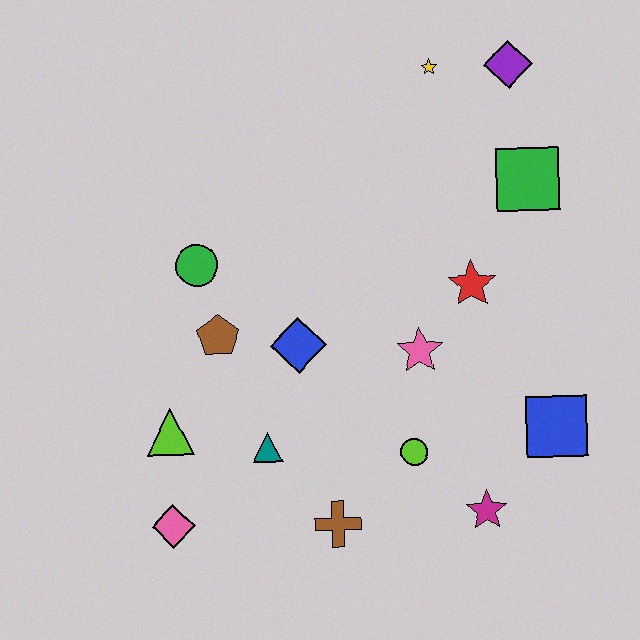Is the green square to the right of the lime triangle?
Yes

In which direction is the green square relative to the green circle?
The green square is to the right of the green circle.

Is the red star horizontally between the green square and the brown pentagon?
Yes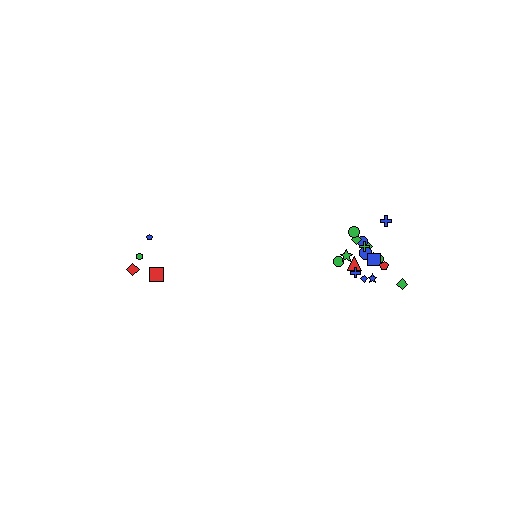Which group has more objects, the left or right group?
The right group.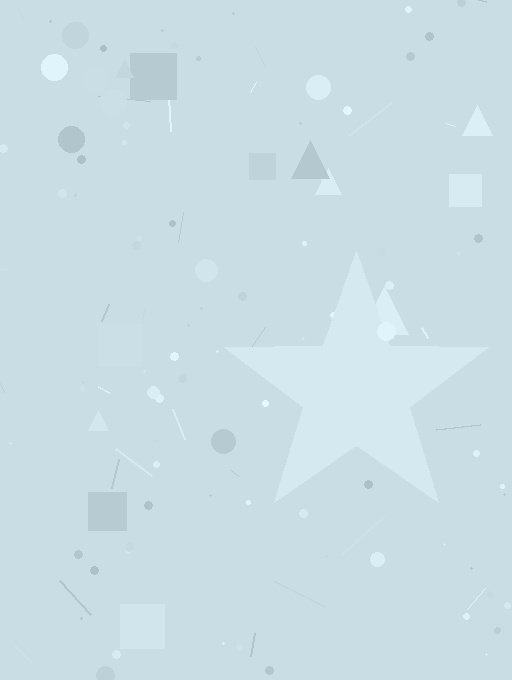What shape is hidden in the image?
A star is hidden in the image.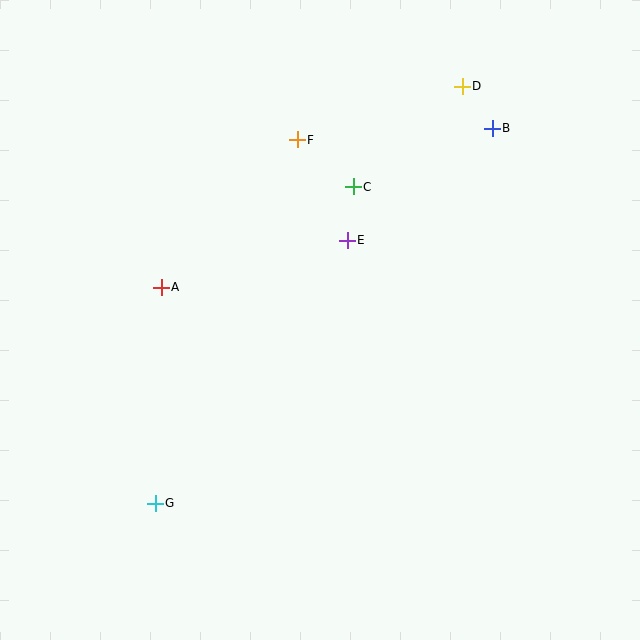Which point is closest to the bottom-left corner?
Point G is closest to the bottom-left corner.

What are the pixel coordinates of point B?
Point B is at (492, 128).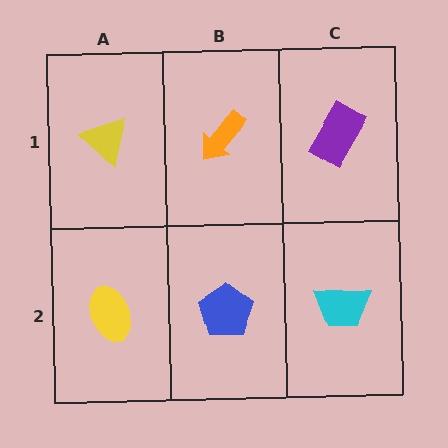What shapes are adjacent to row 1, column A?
A yellow ellipse (row 2, column A), an orange arrow (row 1, column B).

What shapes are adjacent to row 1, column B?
A blue pentagon (row 2, column B), a yellow triangle (row 1, column A), a purple rectangle (row 1, column C).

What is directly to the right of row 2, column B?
A cyan trapezoid.